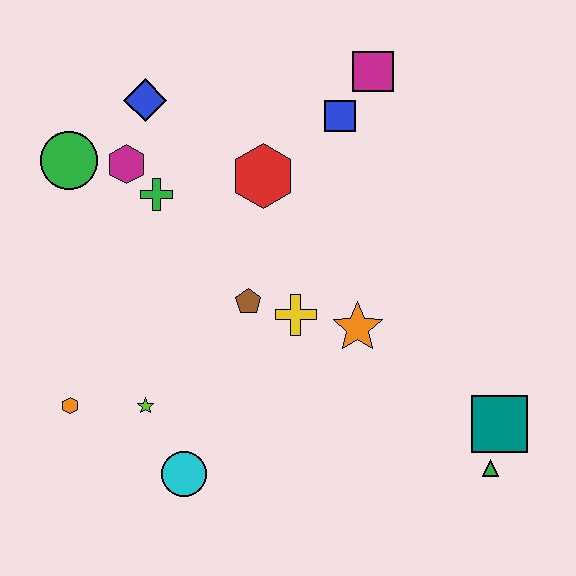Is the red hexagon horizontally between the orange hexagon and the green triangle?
Yes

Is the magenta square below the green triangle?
No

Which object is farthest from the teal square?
The green circle is farthest from the teal square.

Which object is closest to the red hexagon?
The blue square is closest to the red hexagon.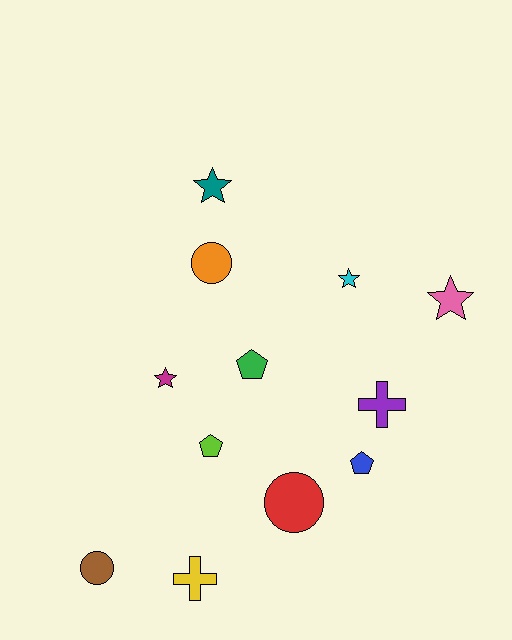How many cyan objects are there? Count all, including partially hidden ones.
There is 1 cyan object.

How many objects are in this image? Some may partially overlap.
There are 12 objects.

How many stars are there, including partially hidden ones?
There are 4 stars.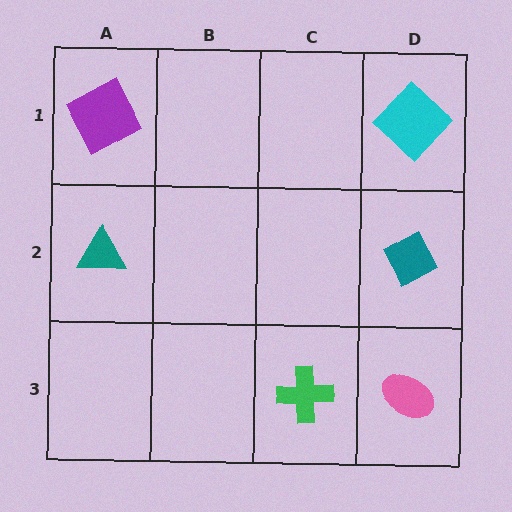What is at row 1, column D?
A cyan diamond.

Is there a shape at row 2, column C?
No, that cell is empty.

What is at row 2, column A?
A teal triangle.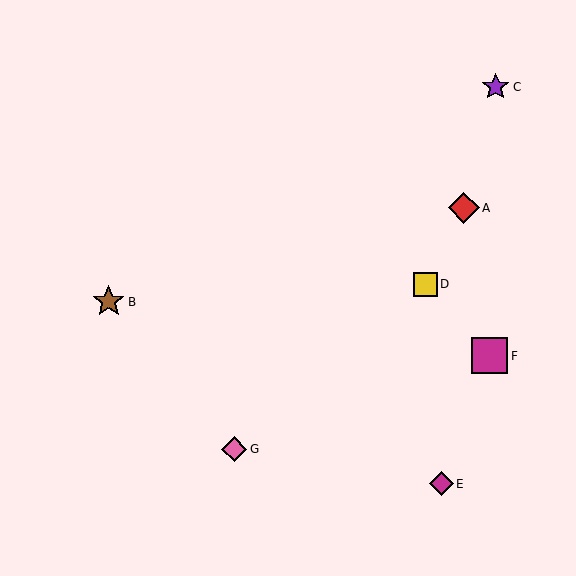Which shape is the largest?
The magenta square (labeled F) is the largest.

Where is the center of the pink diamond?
The center of the pink diamond is at (234, 449).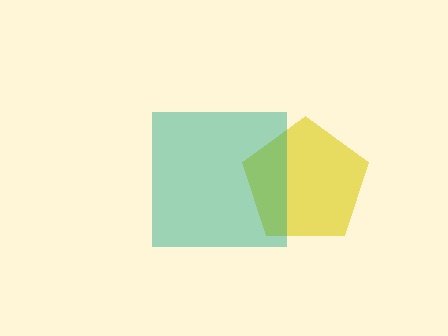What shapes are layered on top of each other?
The layered shapes are: a yellow pentagon, a teal square.